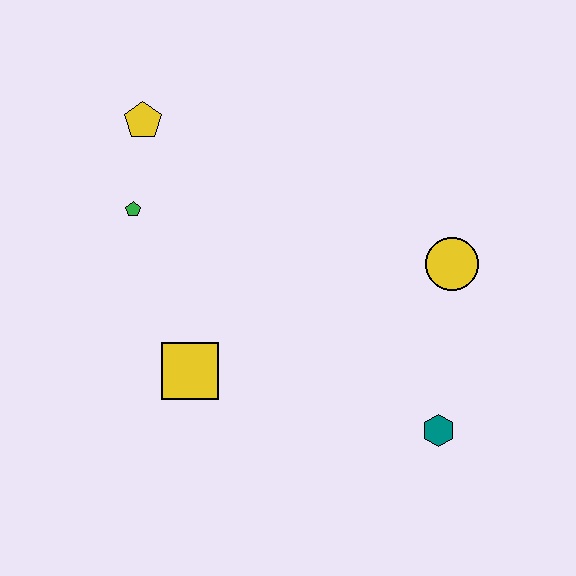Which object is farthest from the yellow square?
The yellow circle is farthest from the yellow square.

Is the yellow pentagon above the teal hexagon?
Yes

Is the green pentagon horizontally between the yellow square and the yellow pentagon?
No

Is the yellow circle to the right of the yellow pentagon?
Yes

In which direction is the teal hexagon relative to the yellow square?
The teal hexagon is to the right of the yellow square.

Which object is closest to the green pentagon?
The yellow pentagon is closest to the green pentagon.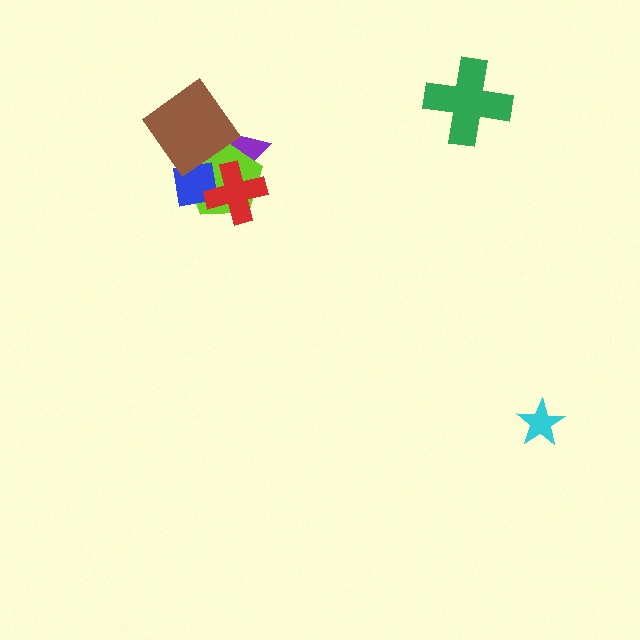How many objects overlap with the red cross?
3 objects overlap with the red cross.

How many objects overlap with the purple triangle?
4 objects overlap with the purple triangle.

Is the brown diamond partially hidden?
No, no other shape covers it.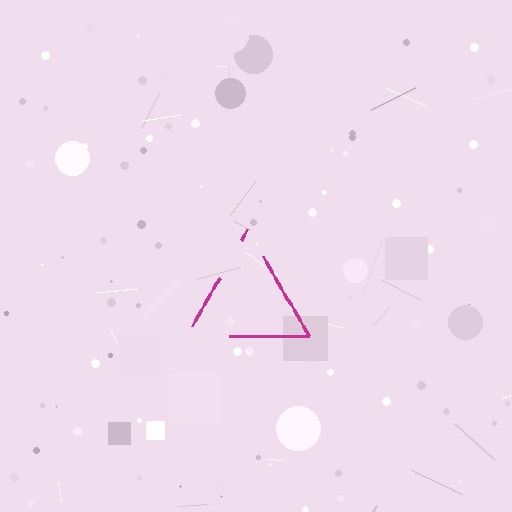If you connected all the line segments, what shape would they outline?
They would outline a triangle.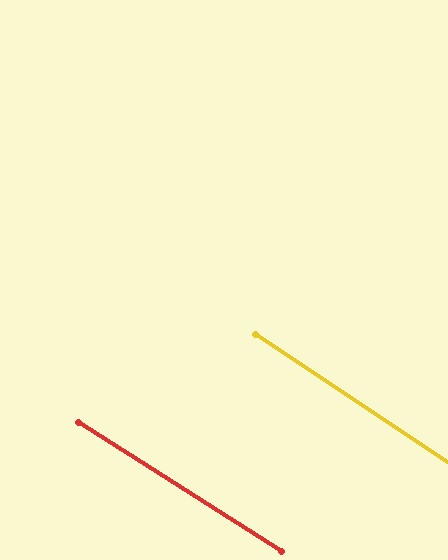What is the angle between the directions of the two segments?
Approximately 1 degree.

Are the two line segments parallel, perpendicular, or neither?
Parallel — their directions differ by only 0.9°.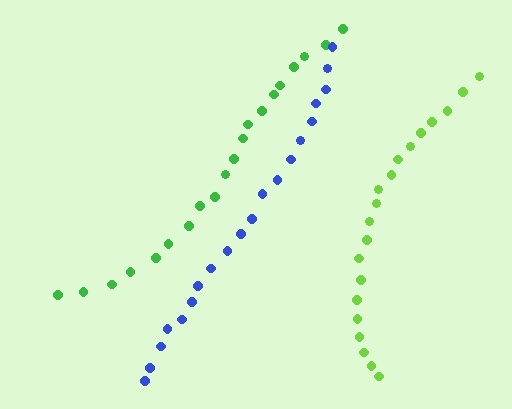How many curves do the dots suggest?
There are 3 distinct paths.